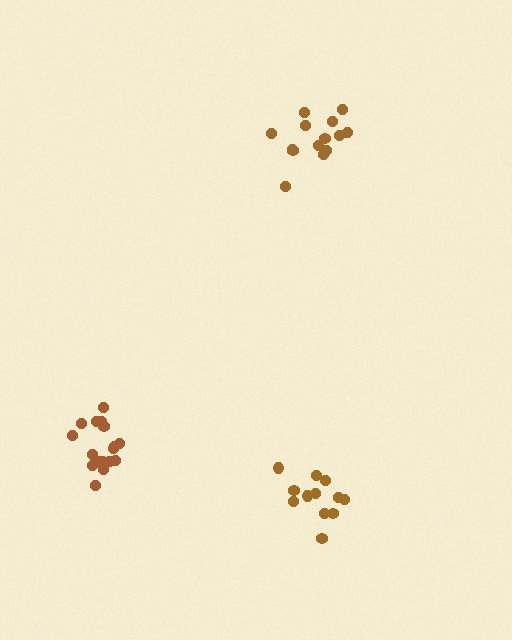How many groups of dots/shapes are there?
There are 3 groups.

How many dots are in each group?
Group 1: 14 dots, Group 2: 17 dots, Group 3: 12 dots (43 total).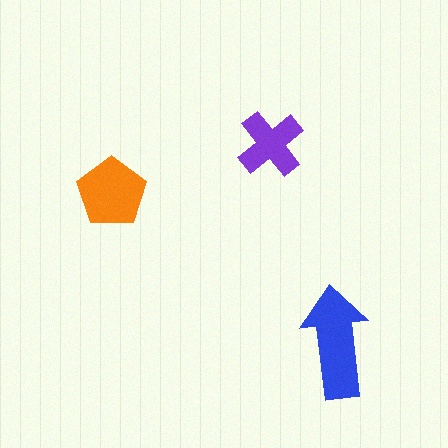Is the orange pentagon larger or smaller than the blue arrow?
Smaller.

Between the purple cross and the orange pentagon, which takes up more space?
The orange pentagon.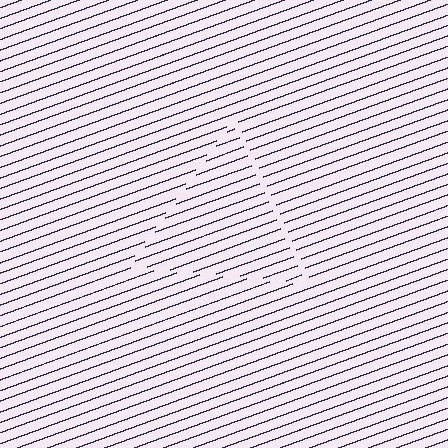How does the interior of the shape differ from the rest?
The interior of the shape contains the same grating, shifted by half a period — the contour is defined by the phase discontinuity where line-ends from the inner and outer gratings abut.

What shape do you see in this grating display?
An illusory triangle. The interior of the shape contains the same grating, shifted by half a period — the contour is defined by the phase discontinuity where line-ends from the inner and outer gratings abut.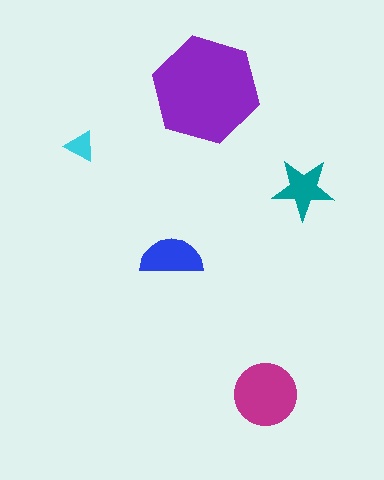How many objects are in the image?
There are 5 objects in the image.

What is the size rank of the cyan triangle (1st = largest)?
5th.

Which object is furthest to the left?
The cyan triangle is leftmost.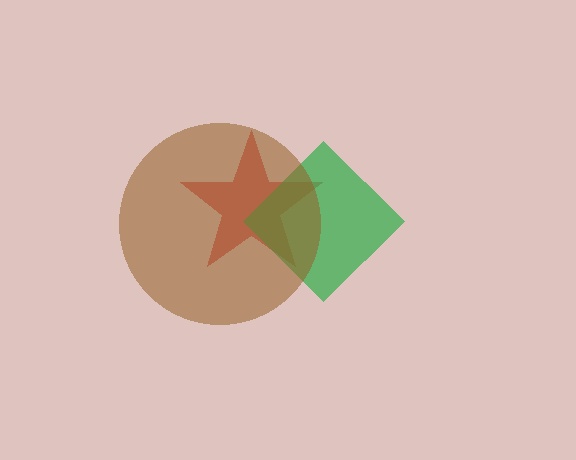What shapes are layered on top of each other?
The layered shapes are: a red star, a green diamond, a brown circle.